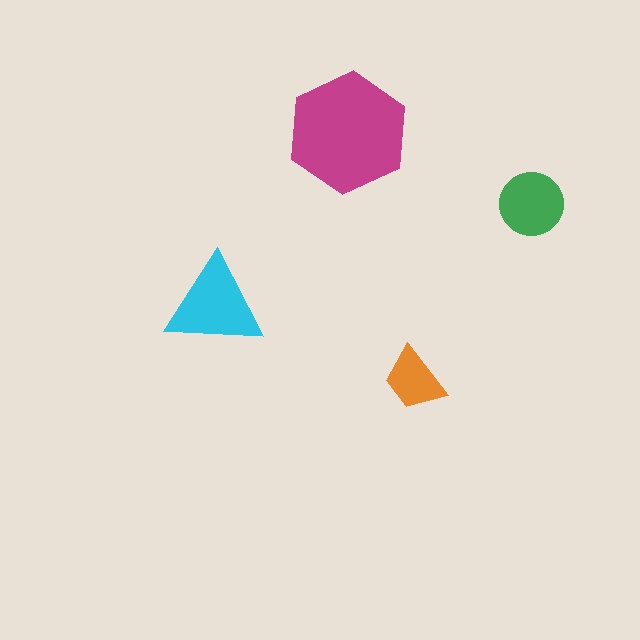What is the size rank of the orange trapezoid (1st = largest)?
4th.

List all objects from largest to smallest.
The magenta hexagon, the cyan triangle, the green circle, the orange trapezoid.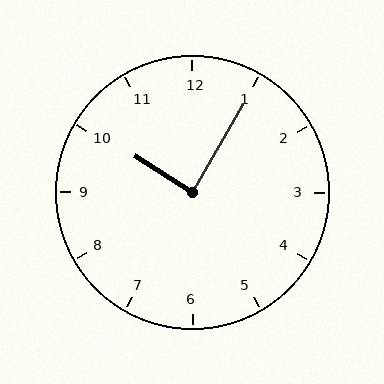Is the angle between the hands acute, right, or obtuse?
It is right.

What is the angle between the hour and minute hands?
Approximately 88 degrees.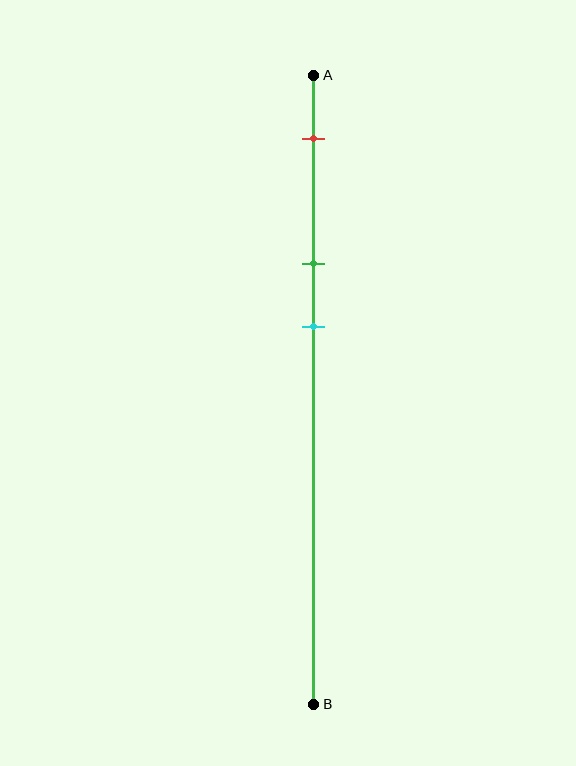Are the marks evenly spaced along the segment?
Yes, the marks are approximately evenly spaced.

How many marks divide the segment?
There are 3 marks dividing the segment.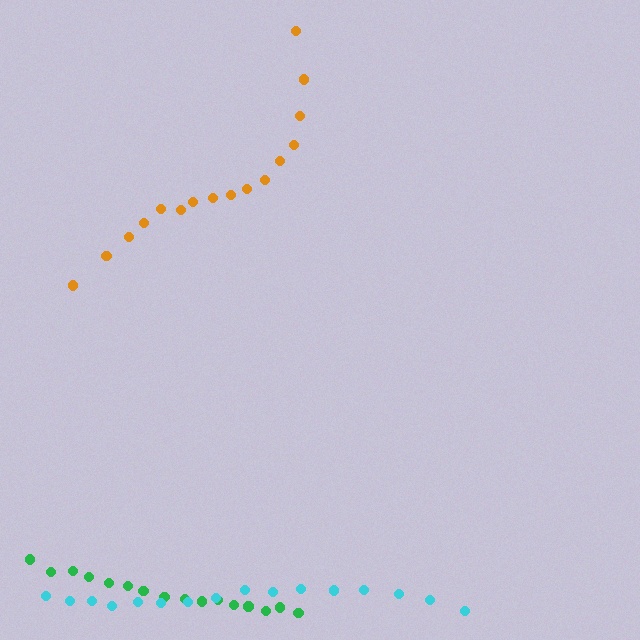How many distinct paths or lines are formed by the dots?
There are 3 distinct paths.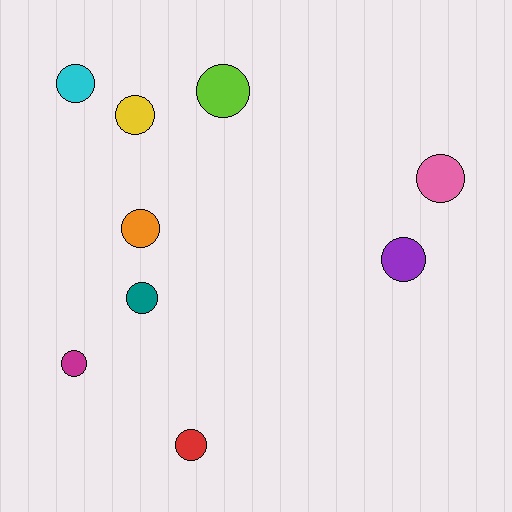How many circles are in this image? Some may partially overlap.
There are 9 circles.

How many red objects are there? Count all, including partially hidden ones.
There is 1 red object.